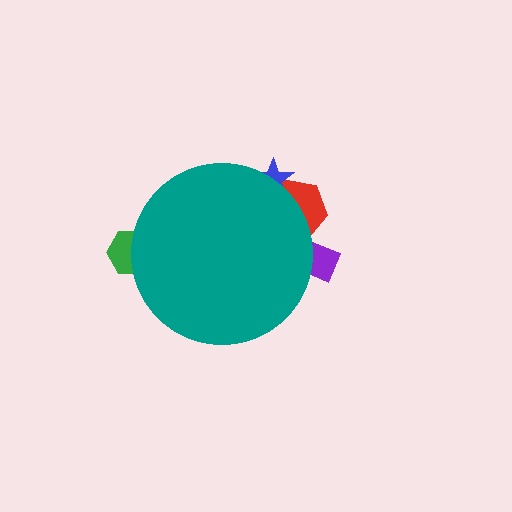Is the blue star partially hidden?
Yes, the blue star is partially hidden behind the teal circle.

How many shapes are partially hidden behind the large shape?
4 shapes are partially hidden.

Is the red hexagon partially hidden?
Yes, the red hexagon is partially hidden behind the teal circle.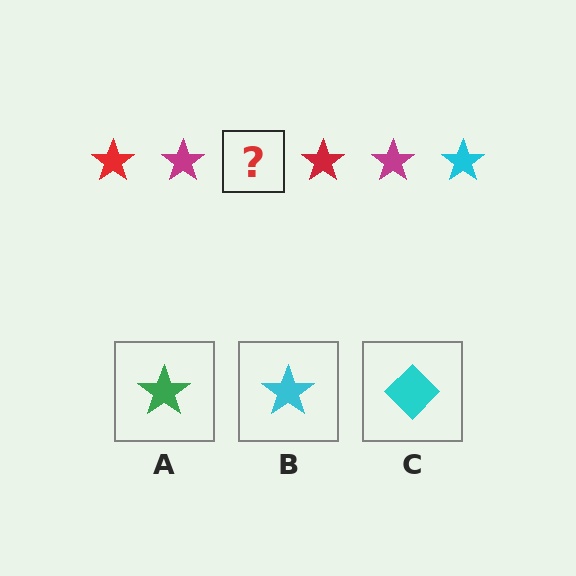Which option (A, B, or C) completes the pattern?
B.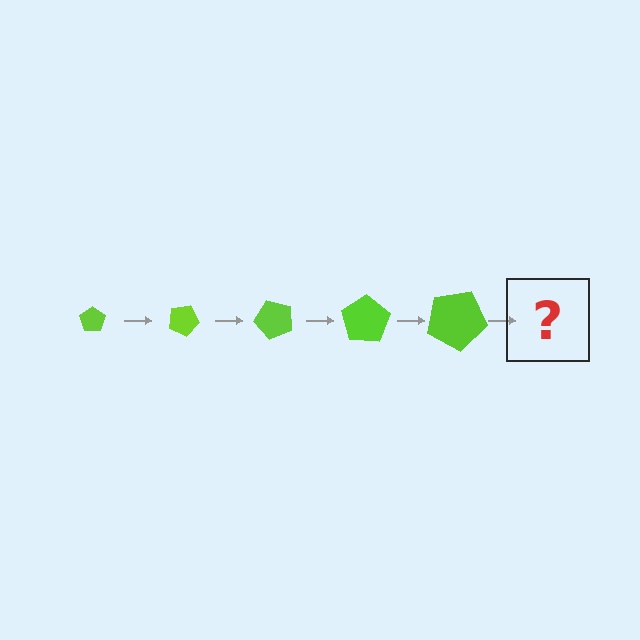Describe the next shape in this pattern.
It should be a pentagon, larger than the previous one and rotated 125 degrees from the start.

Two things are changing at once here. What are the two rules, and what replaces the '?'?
The two rules are that the pentagon grows larger each step and it rotates 25 degrees each step. The '?' should be a pentagon, larger than the previous one and rotated 125 degrees from the start.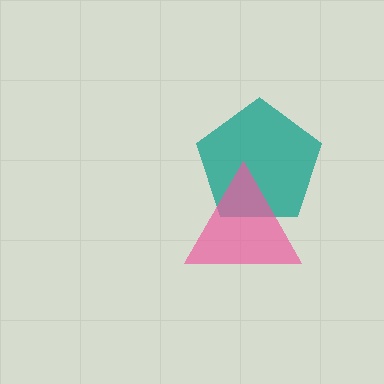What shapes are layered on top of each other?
The layered shapes are: a teal pentagon, a pink triangle.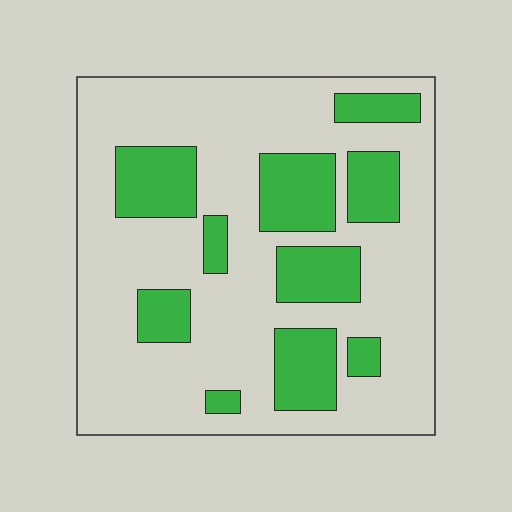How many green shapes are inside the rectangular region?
10.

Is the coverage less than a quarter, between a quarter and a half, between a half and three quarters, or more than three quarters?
Between a quarter and a half.